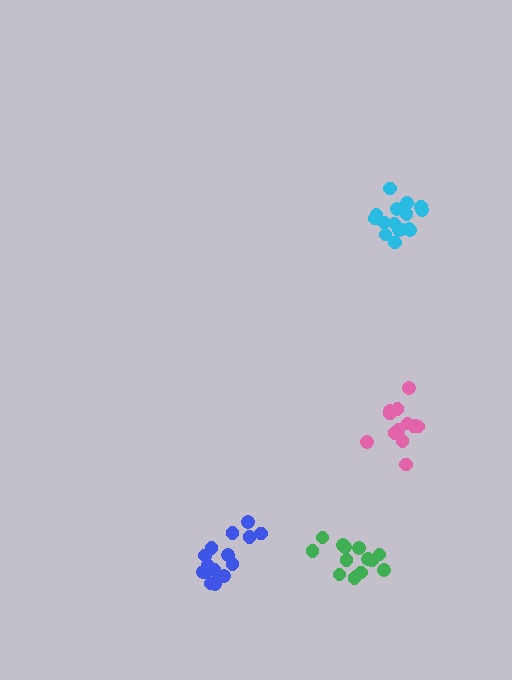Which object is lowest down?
The green cluster is bottommost.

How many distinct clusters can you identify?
There are 4 distinct clusters.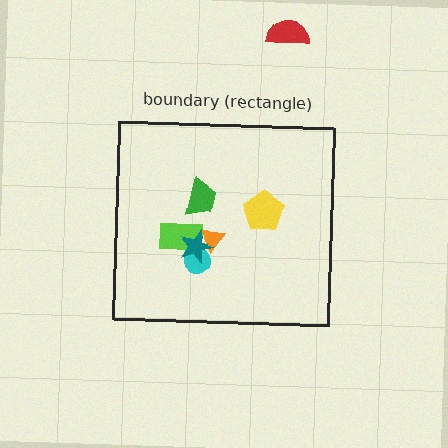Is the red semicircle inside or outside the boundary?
Outside.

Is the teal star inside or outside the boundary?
Inside.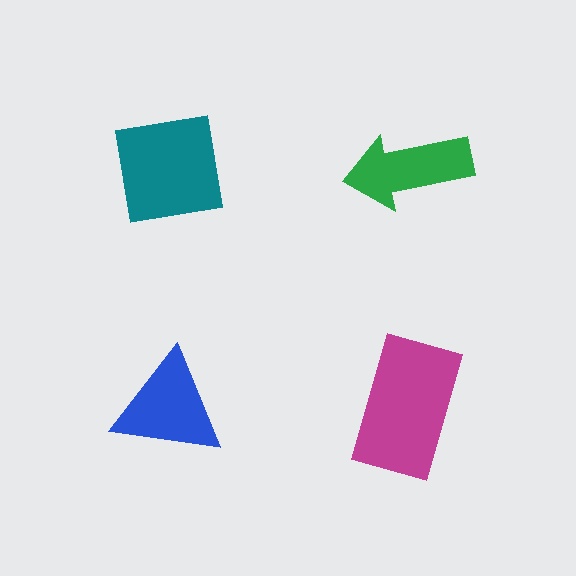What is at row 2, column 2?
A magenta rectangle.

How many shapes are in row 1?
2 shapes.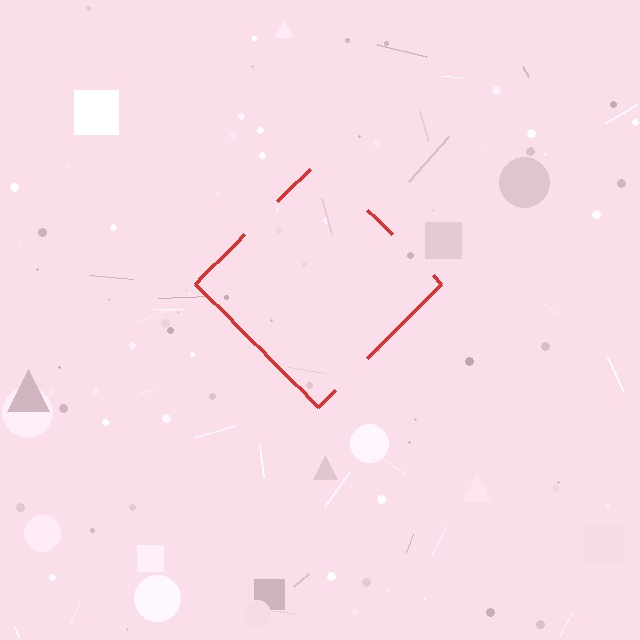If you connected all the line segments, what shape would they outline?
They would outline a diamond.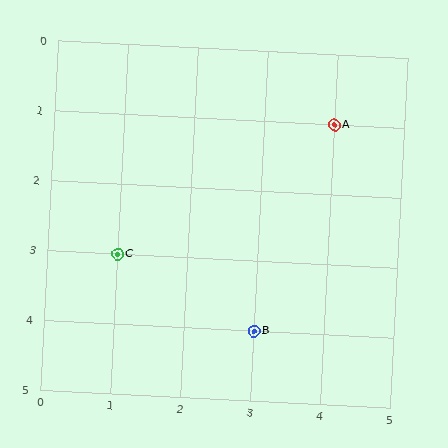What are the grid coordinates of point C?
Point C is at grid coordinates (1, 3).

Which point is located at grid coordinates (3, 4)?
Point B is at (3, 4).